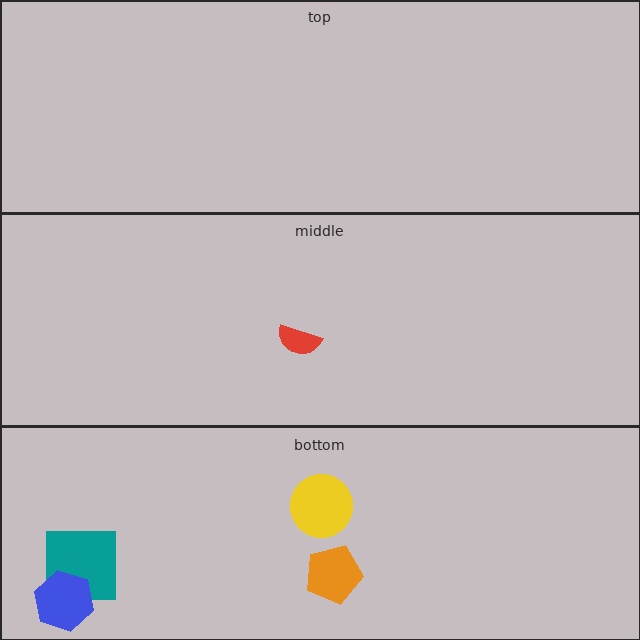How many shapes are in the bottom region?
4.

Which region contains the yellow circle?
The bottom region.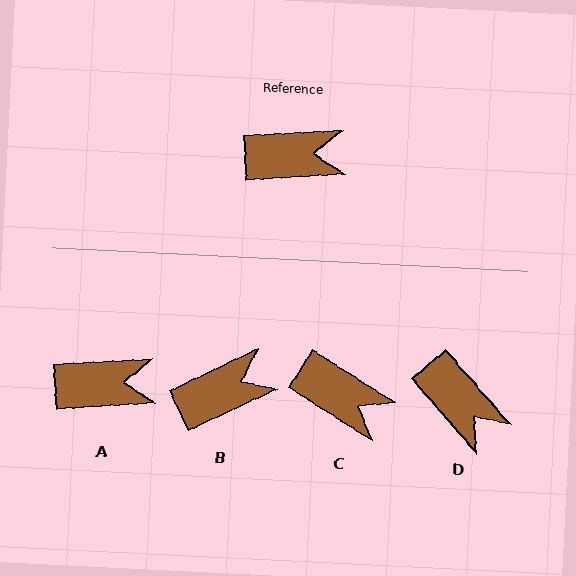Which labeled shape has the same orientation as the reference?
A.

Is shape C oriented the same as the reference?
No, it is off by about 35 degrees.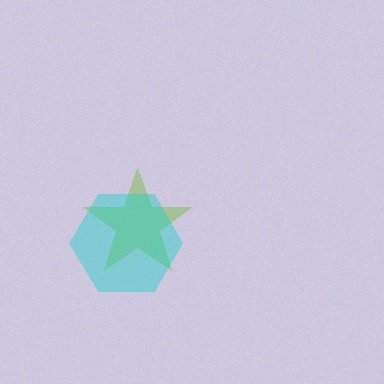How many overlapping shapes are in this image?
There are 2 overlapping shapes in the image.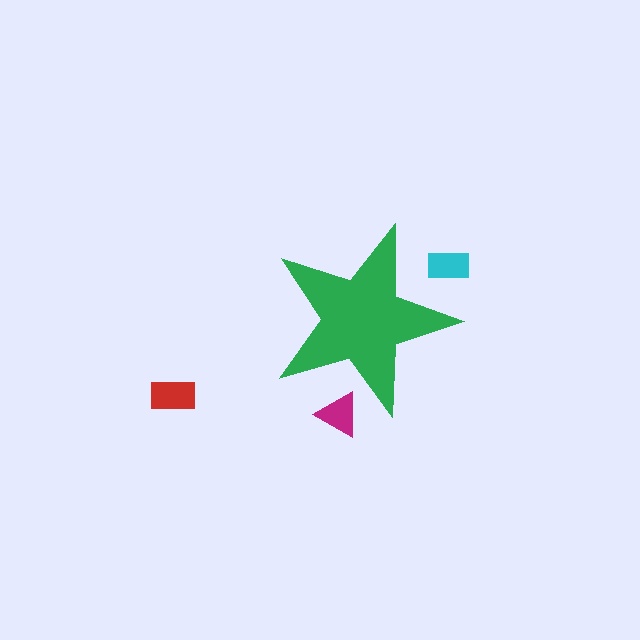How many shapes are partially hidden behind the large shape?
2 shapes are partially hidden.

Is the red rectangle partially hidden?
No, the red rectangle is fully visible.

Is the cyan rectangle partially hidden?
Yes, the cyan rectangle is partially hidden behind the green star.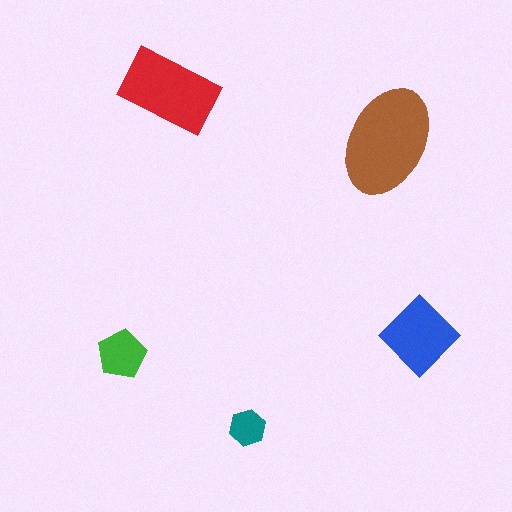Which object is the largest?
The brown ellipse.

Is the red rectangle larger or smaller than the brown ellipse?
Smaller.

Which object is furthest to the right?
The blue diamond is rightmost.